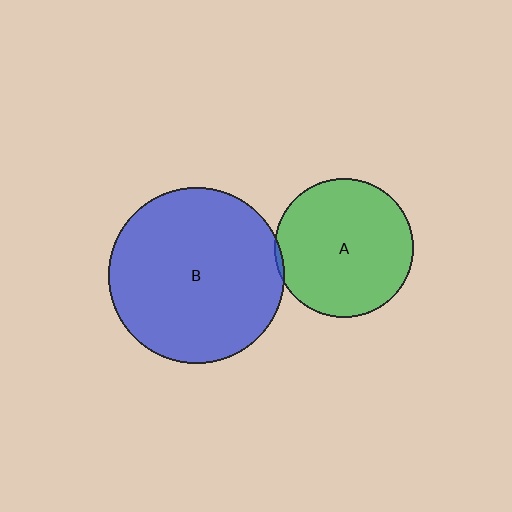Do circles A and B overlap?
Yes.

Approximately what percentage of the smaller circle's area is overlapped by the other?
Approximately 5%.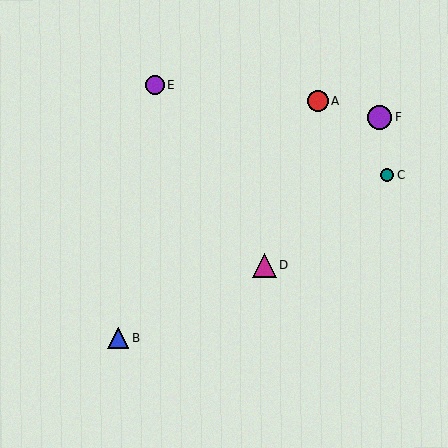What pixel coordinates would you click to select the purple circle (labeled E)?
Click at (155, 85) to select the purple circle E.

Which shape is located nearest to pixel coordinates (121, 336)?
The blue triangle (labeled B) at (118, 338) is nearest to that location.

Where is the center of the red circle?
The center of the red circle is at (317, 101).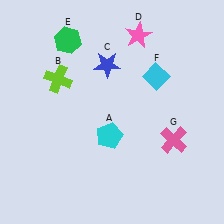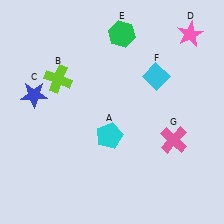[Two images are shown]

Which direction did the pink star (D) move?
The pink star (D) moved right.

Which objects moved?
The objects that moved are: the blue star (C), the pink star (D), the green hexagon (E).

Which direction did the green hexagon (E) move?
The green hexagon (E) moved right.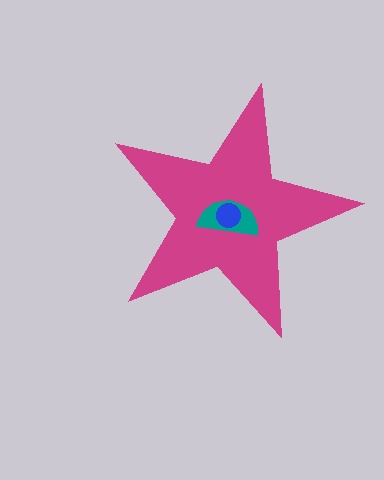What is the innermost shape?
The blue circle.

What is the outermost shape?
The magenta star.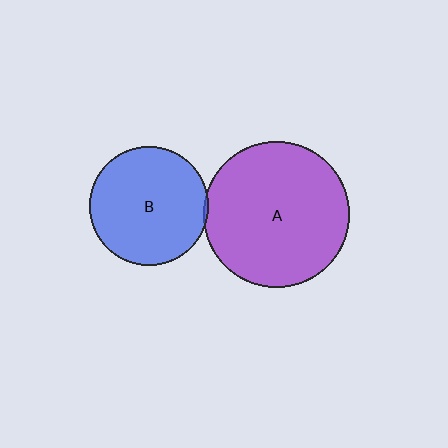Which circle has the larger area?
Circle A (purple).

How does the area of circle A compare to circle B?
Approximately 1.5 times.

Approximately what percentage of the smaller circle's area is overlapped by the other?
Approximately 5%.